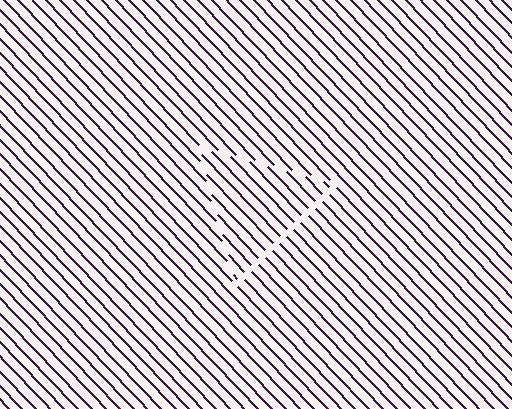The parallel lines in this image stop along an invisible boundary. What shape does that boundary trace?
An illusory triangle. The interior of the shape contains the same grating, shifted by half a period — the contour is defined by the phase discontinuity where line-ends from the inner and outer gratings abut.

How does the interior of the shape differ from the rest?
The interior of the shape contains the same grating, shifted by half a period — the contour is defined by the phase discontinuity where line-ends from the inner and outer gratings abut.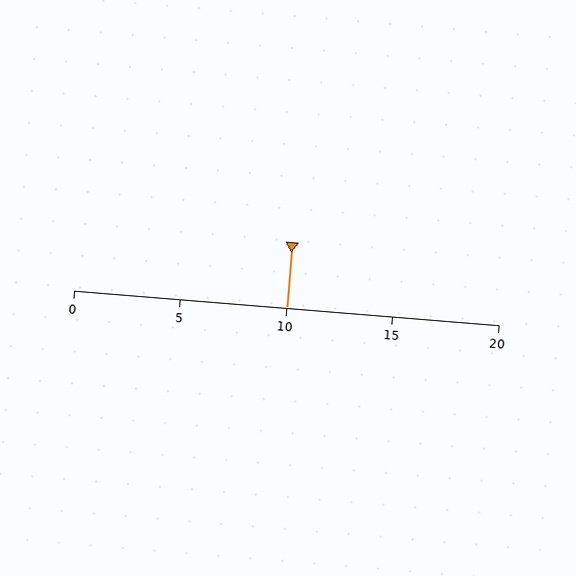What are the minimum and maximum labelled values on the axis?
The axis runs from 0 to 20.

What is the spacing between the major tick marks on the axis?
The major ticks are spaced 5 apart.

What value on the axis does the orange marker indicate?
The marker indicates approximately 10.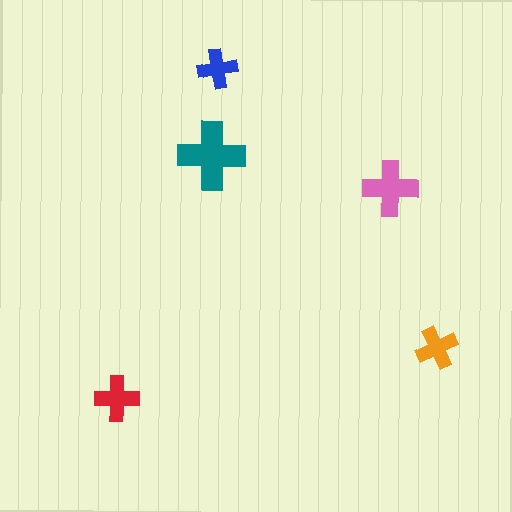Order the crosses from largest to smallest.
the teal one, the pink one, the red one, the orange one, the blue one.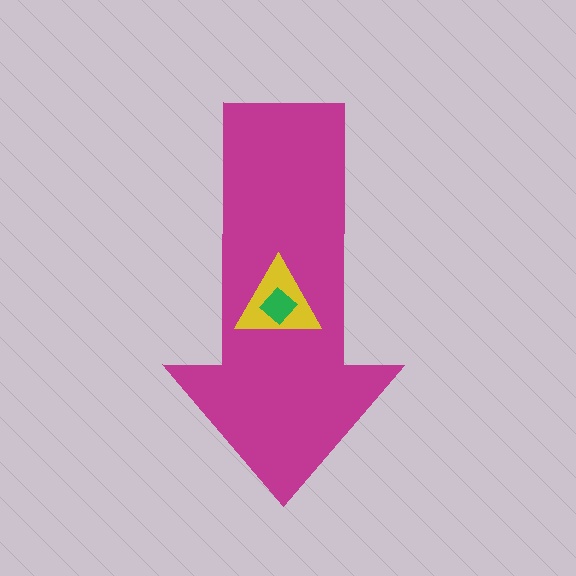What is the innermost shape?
The green diamond.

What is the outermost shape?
The magenta arrow.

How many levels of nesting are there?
3.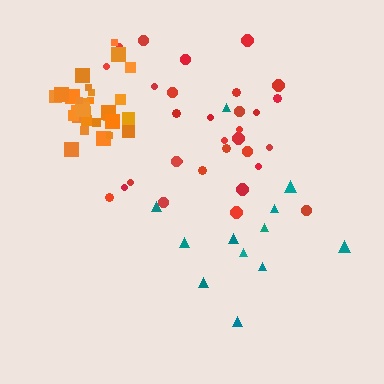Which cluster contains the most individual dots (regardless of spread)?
Red (31).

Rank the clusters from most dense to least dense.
orange, red, teal.